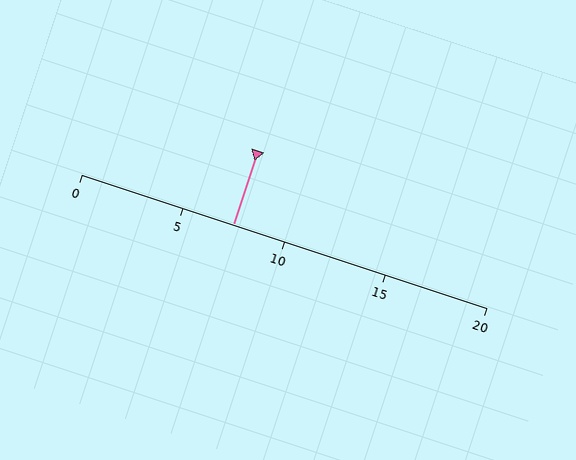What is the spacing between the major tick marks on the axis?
The major ticks are spaced 5 apart.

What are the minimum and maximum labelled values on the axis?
The axis runs from 0 to 20.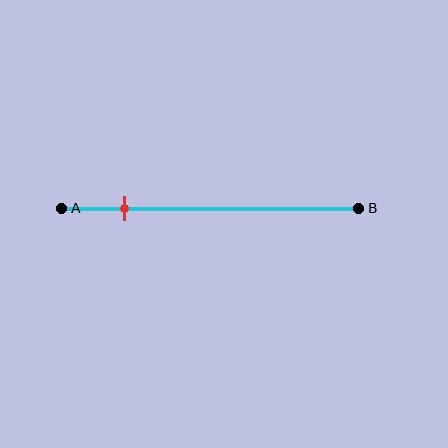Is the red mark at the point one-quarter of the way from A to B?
No, the mark is at about 20% from A, not at the 25% one-quarter point.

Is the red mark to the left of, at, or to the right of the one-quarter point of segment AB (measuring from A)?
The red mark is to the left of the one-quarter point of segment AB.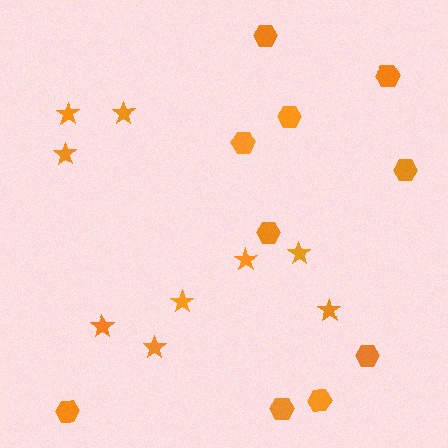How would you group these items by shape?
There are 2 groups: one group of hexagons (10) and one group of stars (9).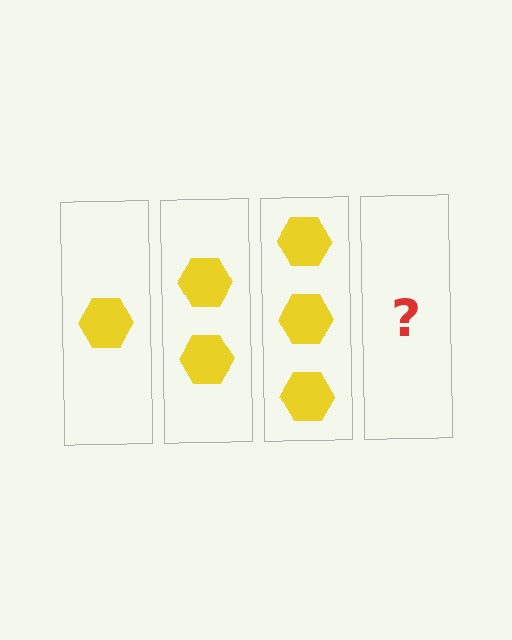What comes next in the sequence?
The next element should be 4 hexagons.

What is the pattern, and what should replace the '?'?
The pattern is that each step adds one more hexagon. The '?' should be 4 hexagons.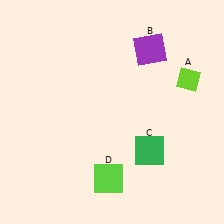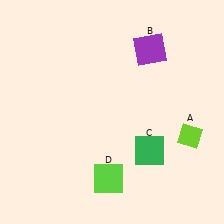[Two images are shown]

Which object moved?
The lime diamond (A) moved down.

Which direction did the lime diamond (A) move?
The lime diamond (A) moved down.